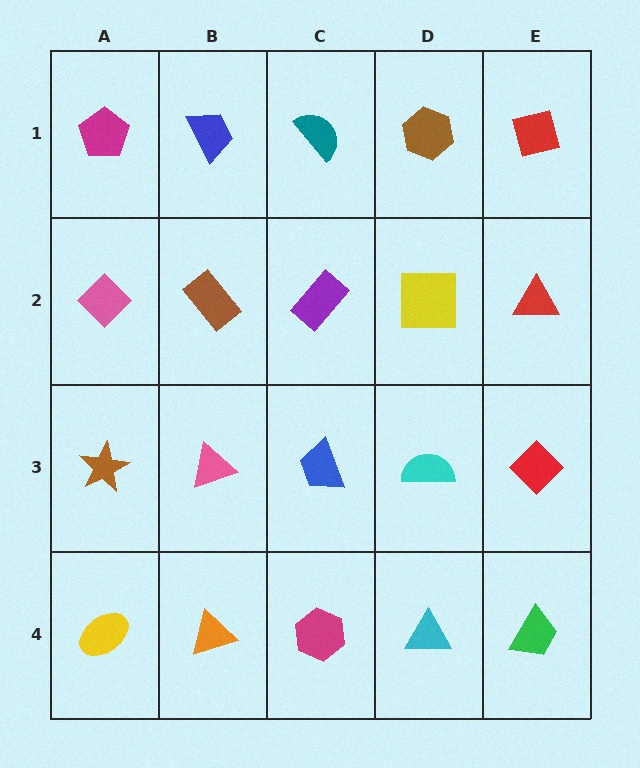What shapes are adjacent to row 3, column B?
A brown rectangle (row 2, column B), an orange triangle (row 4, column B), a brown star (row 3, column A), a blue trapezoid (row 3, column C).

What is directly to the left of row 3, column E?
A cyan semicircle.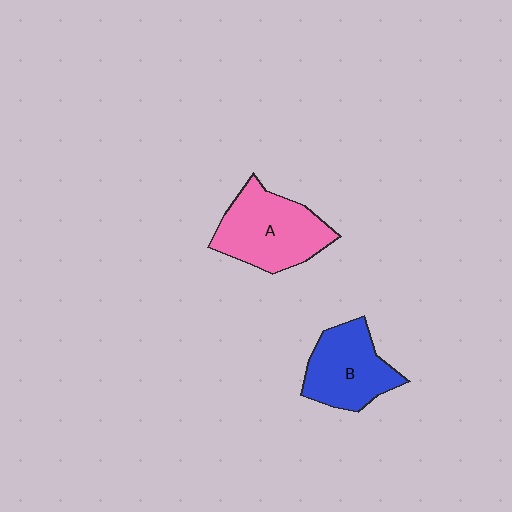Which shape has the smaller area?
Shape B (blue).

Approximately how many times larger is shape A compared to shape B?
Approximately 1.2 times.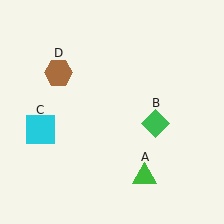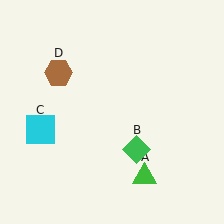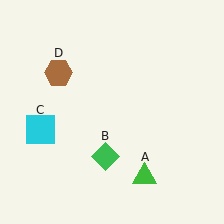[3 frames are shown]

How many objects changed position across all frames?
1 object changed position: green diamond (object B).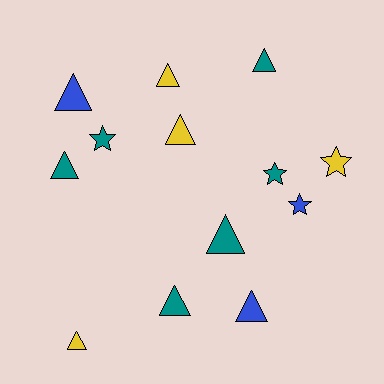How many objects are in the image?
There are 13 objects.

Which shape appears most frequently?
Triangle, with 9 objects.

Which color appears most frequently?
Teal, with 6 objects.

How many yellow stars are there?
There is 1 yellow star.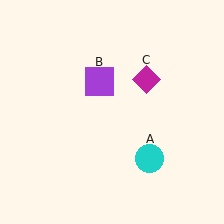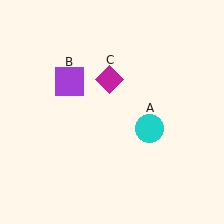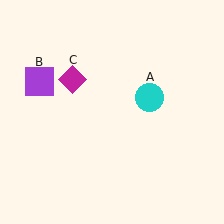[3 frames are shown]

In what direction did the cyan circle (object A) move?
The cyan circle (object A) moved up.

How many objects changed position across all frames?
3 objects changed position: cyan circle (object A), purple square (object B), magenta diamond (object C).